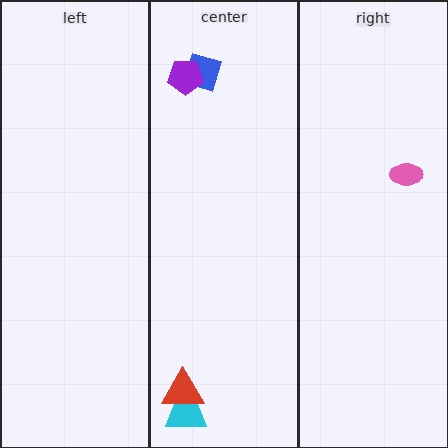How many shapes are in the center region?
4.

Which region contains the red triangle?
The center region.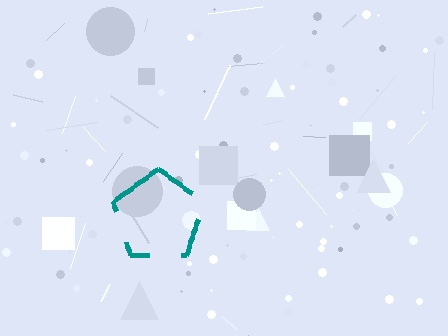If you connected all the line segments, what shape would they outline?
They would outline a pentagon.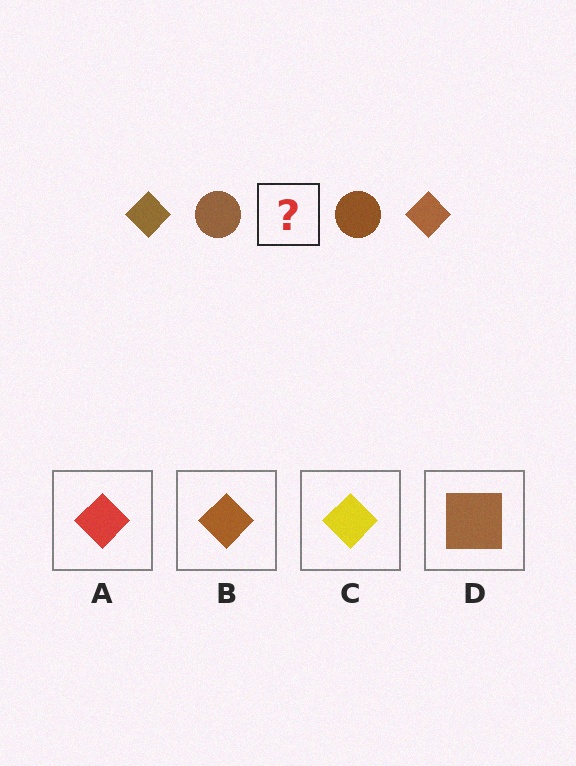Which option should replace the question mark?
Option B.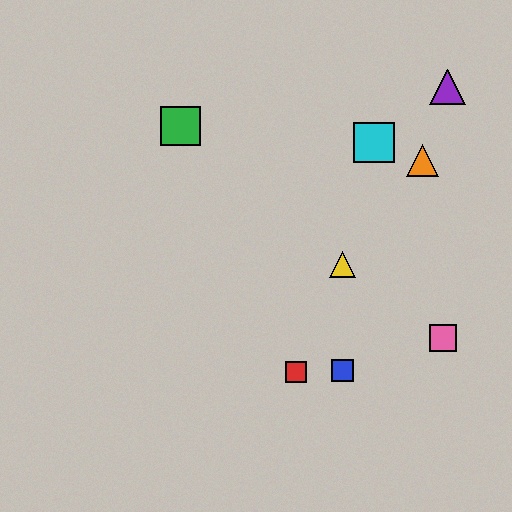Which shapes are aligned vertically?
The blue square, the yellow triangle are aligned vertically.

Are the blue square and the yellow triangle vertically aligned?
Yes, both are at x≈343.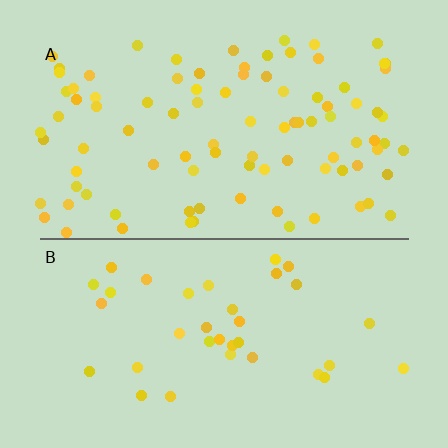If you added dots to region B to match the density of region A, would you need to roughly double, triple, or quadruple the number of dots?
Approximately double.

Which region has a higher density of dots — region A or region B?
A (the top).